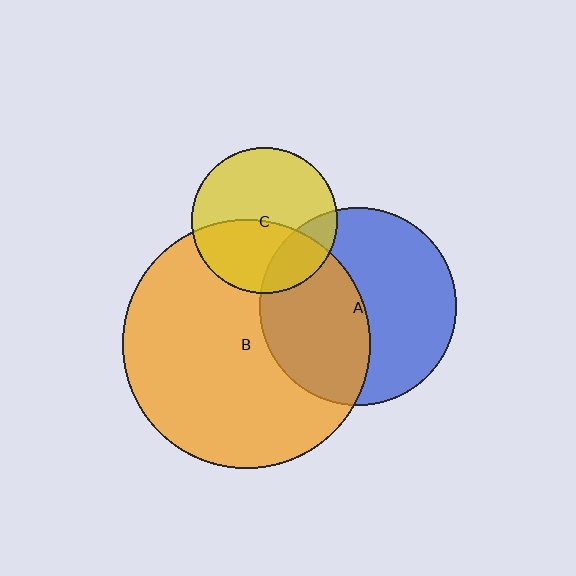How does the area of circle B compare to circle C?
Approximately 2.9 times.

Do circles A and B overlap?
Yes.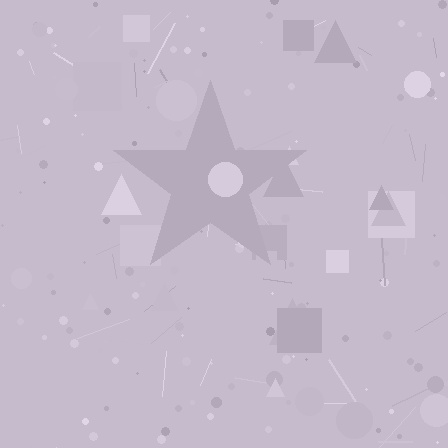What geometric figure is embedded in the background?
A star is embedded in the background.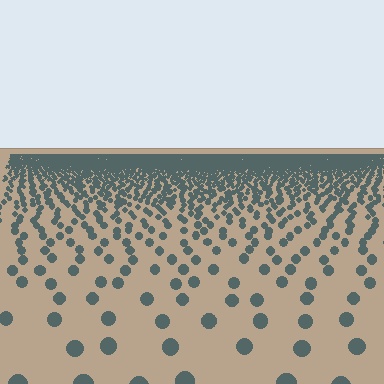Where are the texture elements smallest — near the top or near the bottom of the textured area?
Near the top.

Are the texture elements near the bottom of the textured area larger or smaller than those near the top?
Larger. Near the bottom, elements are closer to the viewer and appear at a bigger on-screen size.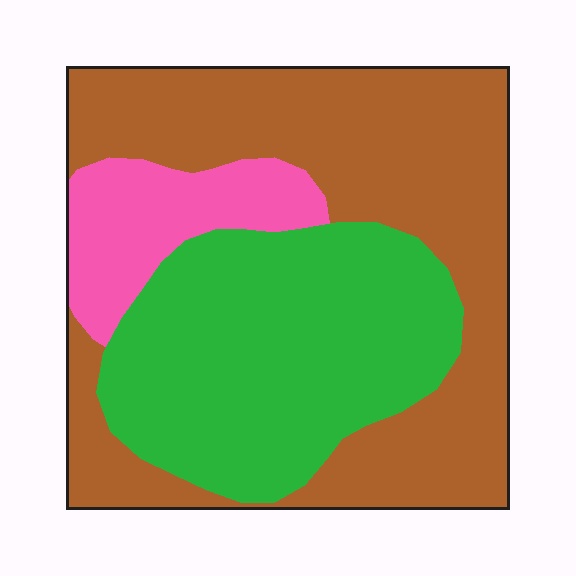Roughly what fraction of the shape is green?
Green covers about 40% of the shape.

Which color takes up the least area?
Pink, at roughly 15%.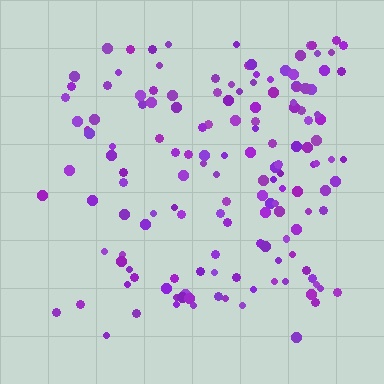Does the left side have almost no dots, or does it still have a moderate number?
Still a moderate number, just noticeably fewer than the right.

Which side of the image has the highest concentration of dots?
The right.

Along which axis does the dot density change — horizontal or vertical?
Horizontal.